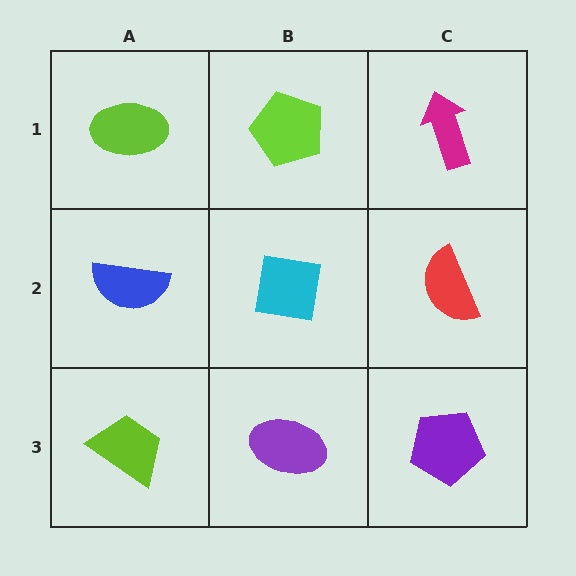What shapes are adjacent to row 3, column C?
A red semicircle (row 2, column C), a purple ellipse (row 3, column B).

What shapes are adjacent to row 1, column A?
A blue semicircle (row 2, column A), a lime pentagon (row 1, column B).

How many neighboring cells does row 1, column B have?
3.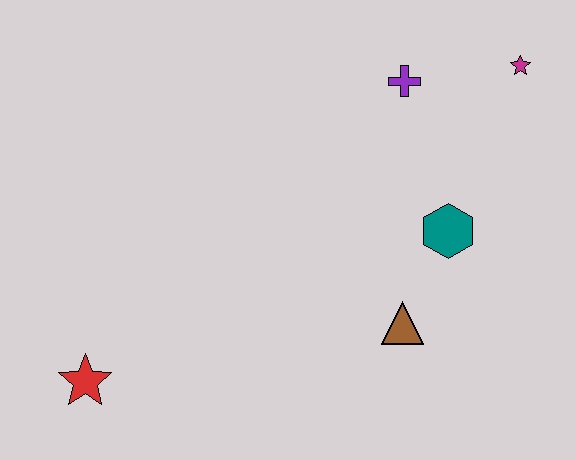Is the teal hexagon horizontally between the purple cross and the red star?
No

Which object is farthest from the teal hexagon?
The red star is farthest from the teal hexagon.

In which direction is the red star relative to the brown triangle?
The red star is to the left of the brown triangle.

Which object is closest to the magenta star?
The purple cross is closest to the magenta star.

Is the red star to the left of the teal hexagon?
Yes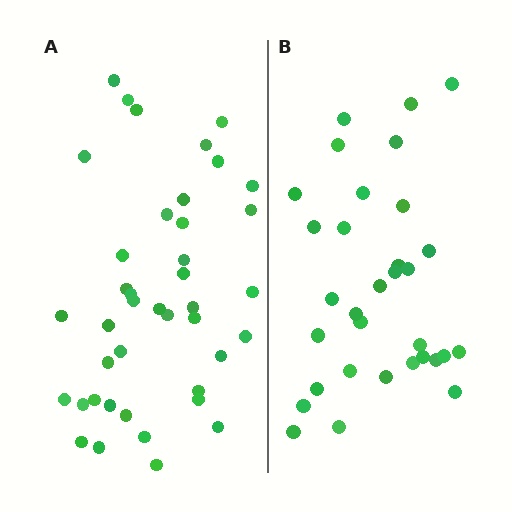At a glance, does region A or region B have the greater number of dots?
Region A (the left region) has more dots.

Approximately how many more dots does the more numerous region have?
Region A has roughly 8 or so more dots than region B.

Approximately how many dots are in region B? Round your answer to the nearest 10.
About 30 dots. (The exact count is 32, which rounds to 30.)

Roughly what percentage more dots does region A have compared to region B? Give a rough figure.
About 30% more.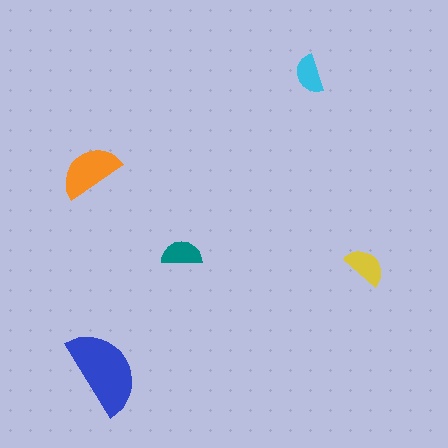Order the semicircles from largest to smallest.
the blue one, the orange one, the yellow one, the teal one, the cyan one.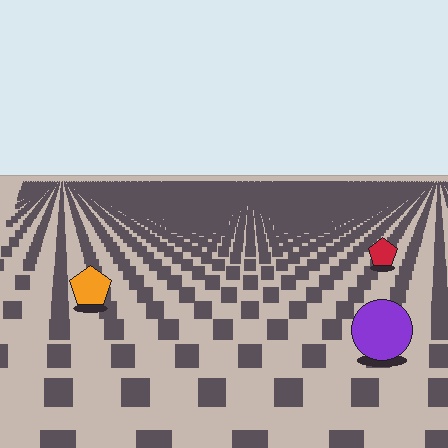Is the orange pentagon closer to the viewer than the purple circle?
No. The purple circle is closer — you can tell from the texture gradient: the ground texture is coarser near it.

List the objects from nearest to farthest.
From nearest to farthest: the purple circle, the orange pentagon, the red pentagon.